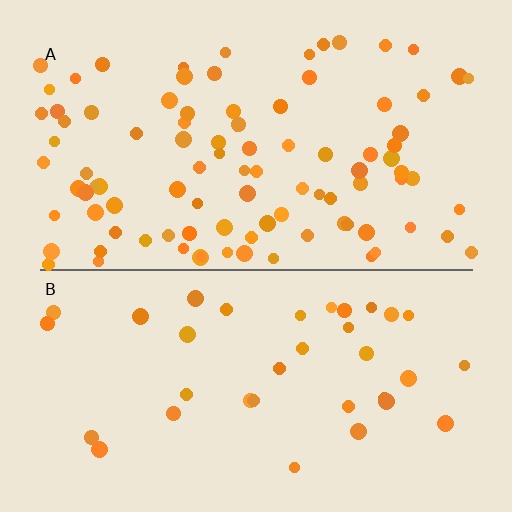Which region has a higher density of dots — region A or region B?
A (the top).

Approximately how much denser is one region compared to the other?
Approximately 2.7× — region A over region B.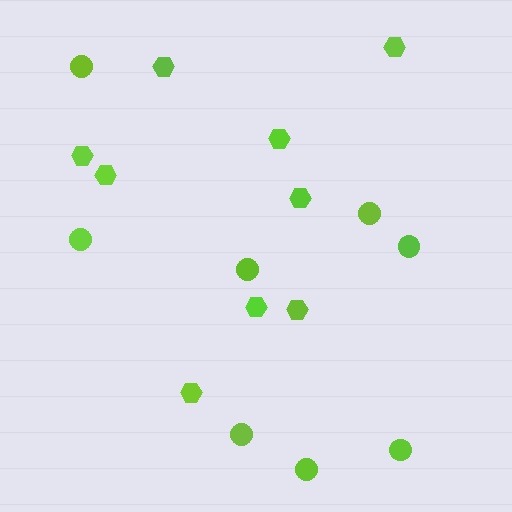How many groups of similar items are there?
There are 2 groups: one group of circles (8) and one group of hexagons (9).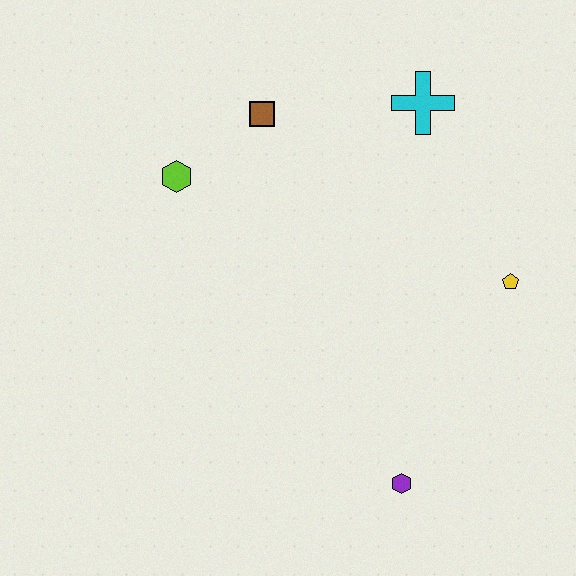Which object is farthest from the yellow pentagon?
The lime hexagon is farthest from the yellow pentagon.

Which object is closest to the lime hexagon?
The brown square is closest to the lime hexagon.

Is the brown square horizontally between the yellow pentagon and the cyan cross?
No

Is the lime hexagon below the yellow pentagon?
No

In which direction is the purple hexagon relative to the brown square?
The purple hexagon is below the brown square.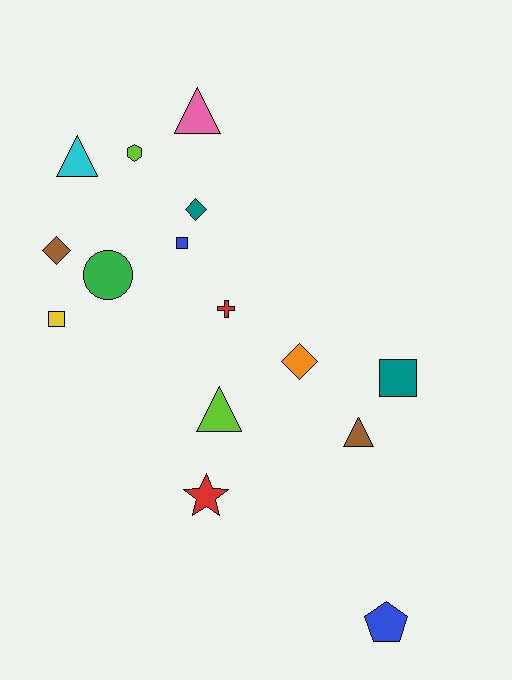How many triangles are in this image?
There are 4 triangles.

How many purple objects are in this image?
There are no purple objects.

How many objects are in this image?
There are 15 objects.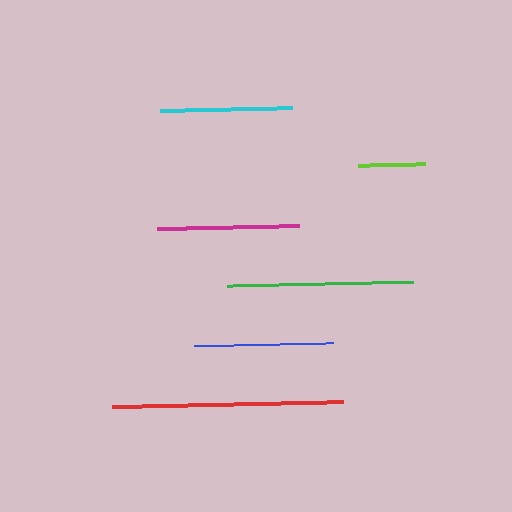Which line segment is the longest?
The red line is the longest at approximately 231 pixels.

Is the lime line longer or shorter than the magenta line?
The magenta line is longer than the lime line.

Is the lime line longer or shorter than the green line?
The green line is longer than the lime line.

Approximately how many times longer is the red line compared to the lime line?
The red line is approximately 3.5 times the length of the lime line.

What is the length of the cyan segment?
The cyan segment is approximately 132 pixels long.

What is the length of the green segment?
The green segment is approximately 186 pixels long.